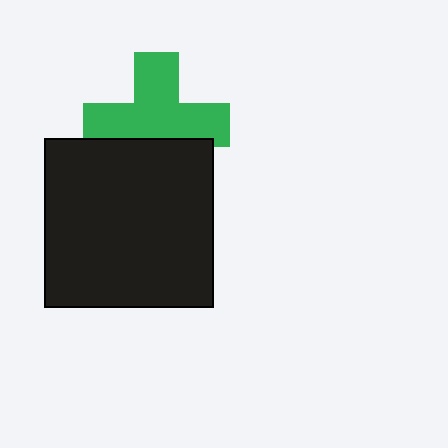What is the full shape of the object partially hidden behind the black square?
The partially hidden object is a green cross.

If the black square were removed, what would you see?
You would see the complete green cross.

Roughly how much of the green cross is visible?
Most of it is visible (roughly 68%).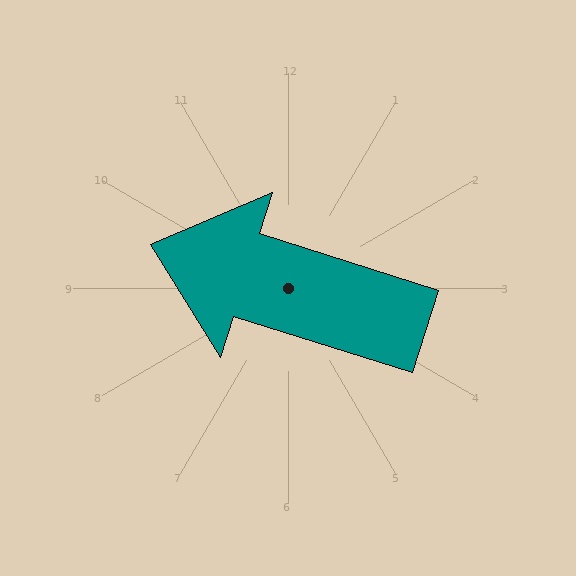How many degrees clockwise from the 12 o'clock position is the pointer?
Approximately 288 degrees.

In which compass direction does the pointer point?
West.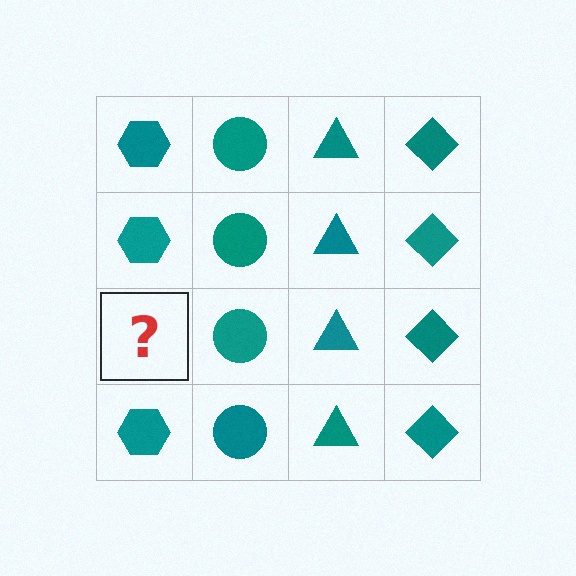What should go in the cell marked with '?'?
The missing cell should contain a teal hexagon.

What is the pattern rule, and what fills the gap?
The rule is that each column has a consistent shape. The gap should be filled with a teal hexagon.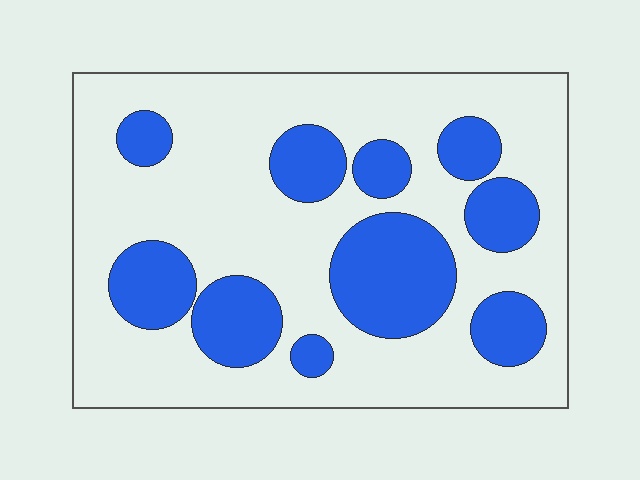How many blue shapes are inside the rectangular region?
10.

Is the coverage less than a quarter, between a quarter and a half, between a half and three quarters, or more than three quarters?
Between a quarter and a half.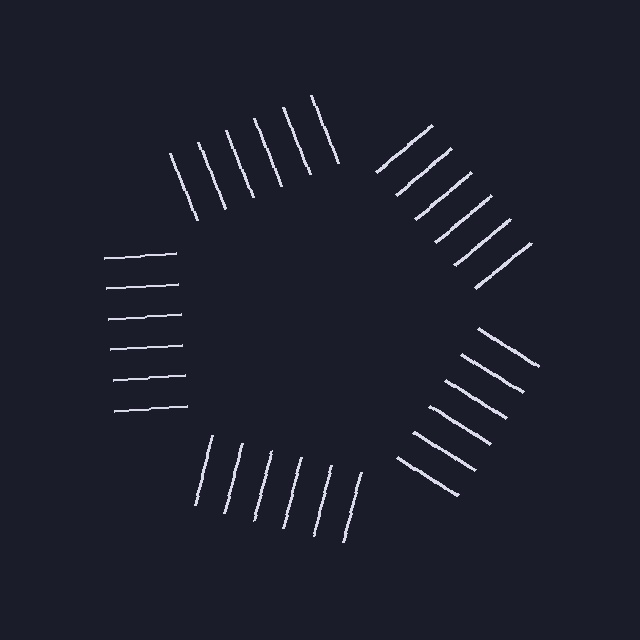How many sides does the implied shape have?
5 sides — the line-ends trace a pentagon.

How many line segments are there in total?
30 — 6 along each of the 5 edges.